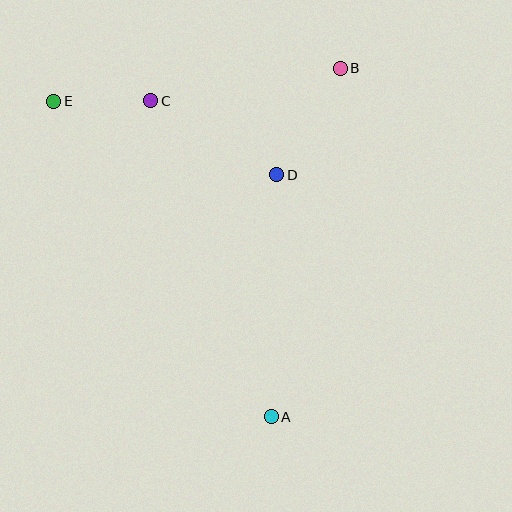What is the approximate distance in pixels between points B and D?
The distance between B and D is approximately 124 pixels.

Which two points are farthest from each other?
Points A and E are farthest from each other.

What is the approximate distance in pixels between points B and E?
The distance between B and E is approximately 288 pixels.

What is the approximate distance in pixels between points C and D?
The distance between C and D is approximately 146 pixels.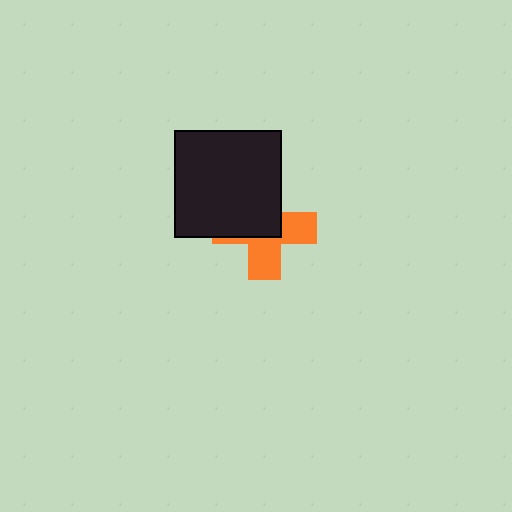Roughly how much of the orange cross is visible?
About half of it is visible (roughly 48%).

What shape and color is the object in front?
The object in front is a black square.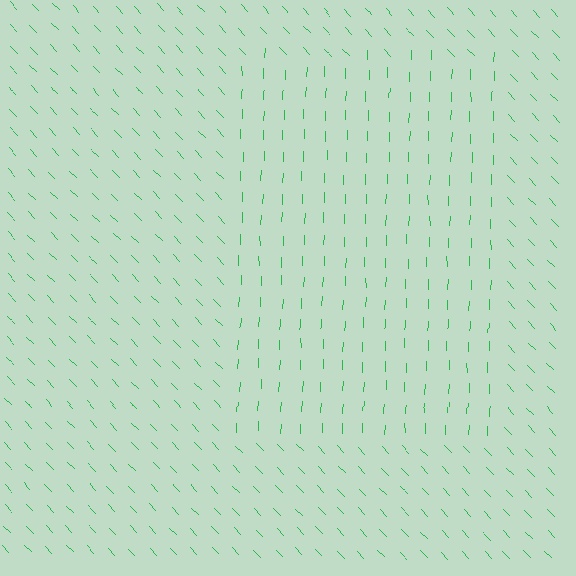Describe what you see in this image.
The image is filled with small green line segments. A rectangle region in the image has lines oriented differently from the surrounding lines, creating a visible texture boundary.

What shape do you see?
I see a rectangle.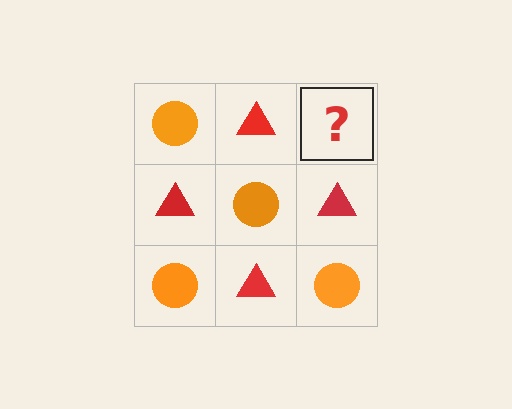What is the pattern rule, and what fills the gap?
The rule is that it alternates orange circle and red triangle in a checkerboard pattern. The gap should be filled with an orange circle.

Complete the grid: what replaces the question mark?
The question mark should be replaced with an orange circle.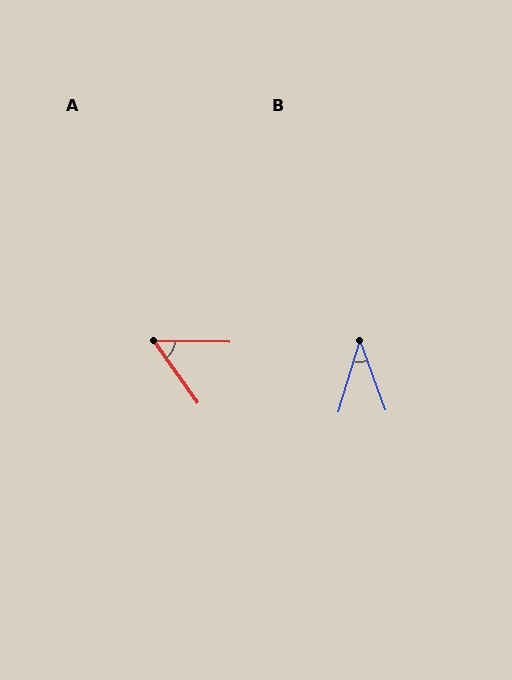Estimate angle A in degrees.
Approximately 54 degrees.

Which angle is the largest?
A, at approximately 54 degrees.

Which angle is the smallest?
B, at approximately 37 degrees.